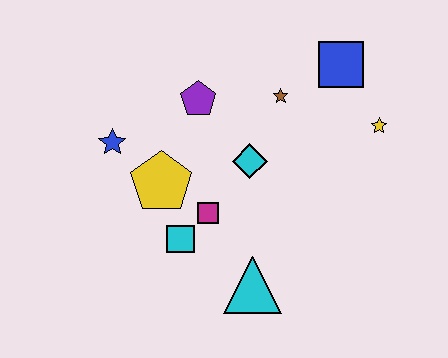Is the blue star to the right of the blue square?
No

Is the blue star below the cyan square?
No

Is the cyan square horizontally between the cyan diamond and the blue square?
No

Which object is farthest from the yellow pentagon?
The yellow star is farthest from the yellow pentagon.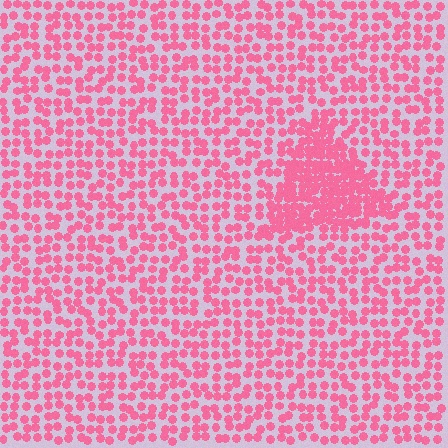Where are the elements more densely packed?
The elements are more densely packed inside the triangle boundary.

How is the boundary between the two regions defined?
The boundary is defined by a change in element density (approximately 2.1x ratio). All elements are the same color, size, and shape.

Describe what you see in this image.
The image contains small pink elements arranged at two different densities. A triangle-shaped region is visible where the elements are more densely packed than the surrounding area.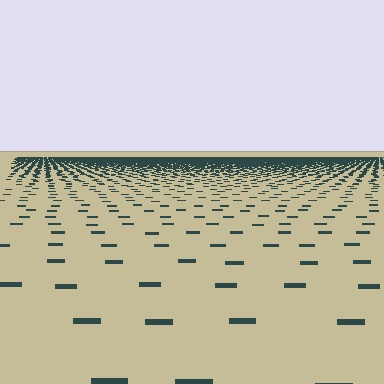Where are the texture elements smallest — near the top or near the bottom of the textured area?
Near the top.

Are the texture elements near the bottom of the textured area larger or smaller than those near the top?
Larger. Near the bottom, elements are closer to the viewer and appear at a bigger on-screen size.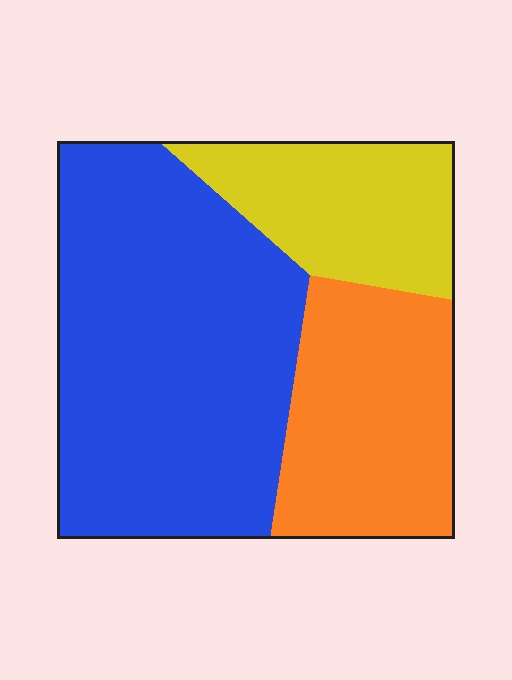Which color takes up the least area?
Yellow, at roughly 20%.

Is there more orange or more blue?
Blue.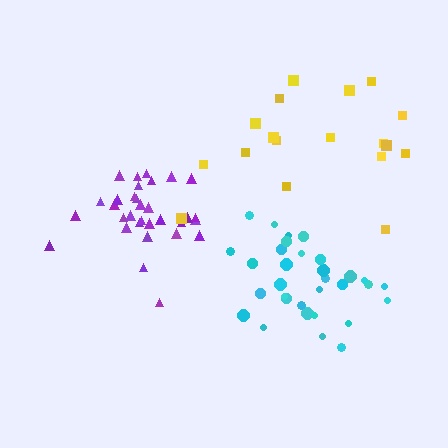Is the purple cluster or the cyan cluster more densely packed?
Cyan.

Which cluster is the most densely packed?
Cyan.